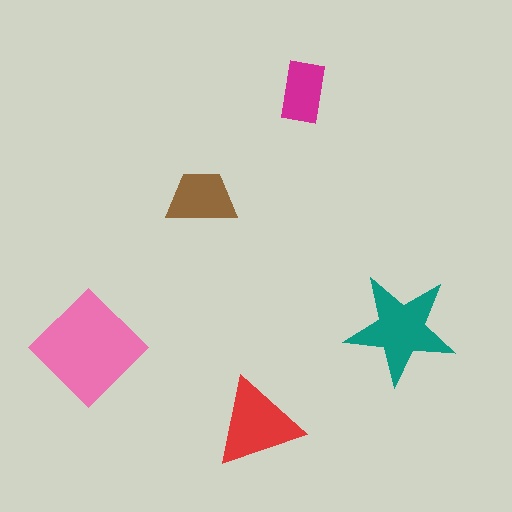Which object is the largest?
The pink diamond.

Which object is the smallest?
The magenta rectangle.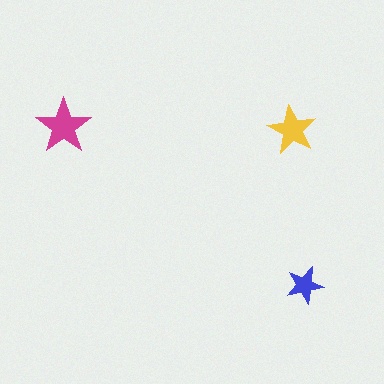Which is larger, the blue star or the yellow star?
The yellow one.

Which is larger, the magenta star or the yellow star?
The magenta one.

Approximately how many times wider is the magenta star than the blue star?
About 1.5 times wider.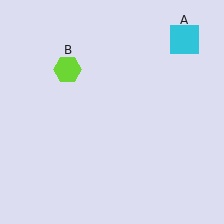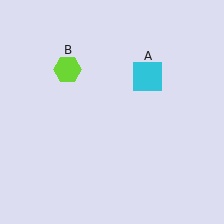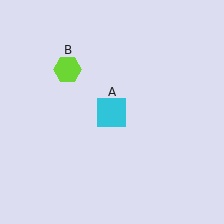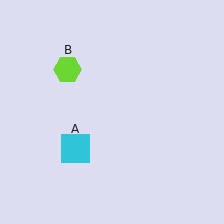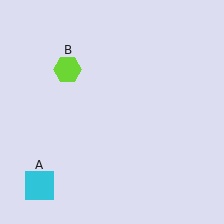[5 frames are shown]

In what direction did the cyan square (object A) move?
The cyan square (object A) moved down and to the left.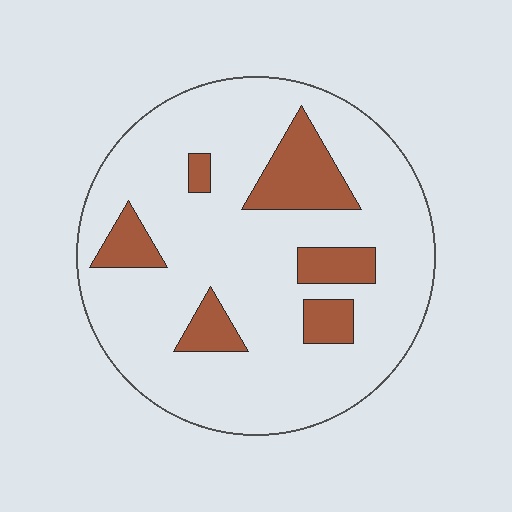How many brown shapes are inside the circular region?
6.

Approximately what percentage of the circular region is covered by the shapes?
Approximately 15%.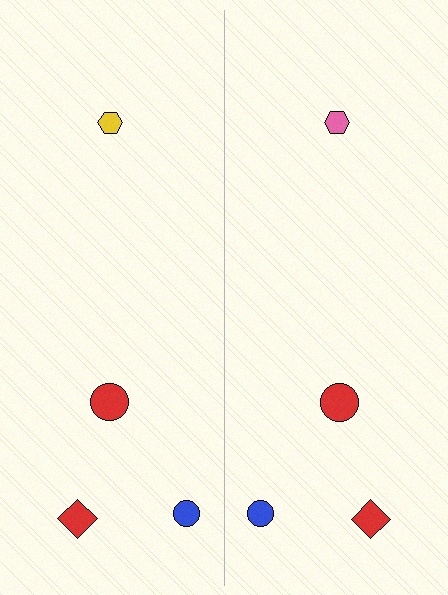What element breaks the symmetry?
The pink hexagon on the right side breaks the symmetry — its mirror counterpart is yellow.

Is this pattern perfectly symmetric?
No, the pattern is not perfectly symmetric. The pink hexagon on the right side breaks the symmetry — its mirror counterpart is yellow.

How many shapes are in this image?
There are 8 shapes in this image.